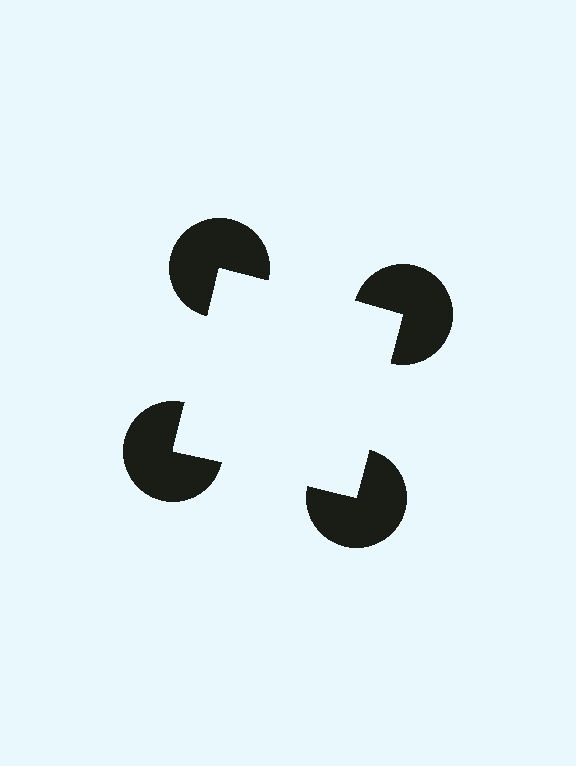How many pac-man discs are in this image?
There are 4 — one at each vertex of the illusory square.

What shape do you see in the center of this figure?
An illusory square — its edges are inferred from the aligned wedge cuts in the pac-man discs, not physically drawn.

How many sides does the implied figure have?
4 sides.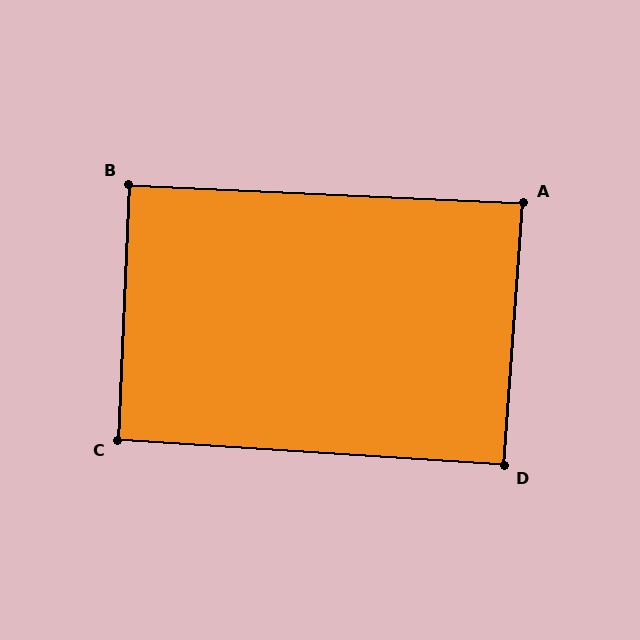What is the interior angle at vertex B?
Approximately 90 degrees (approximately right).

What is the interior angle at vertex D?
Approximately 90 degrees (approximately right).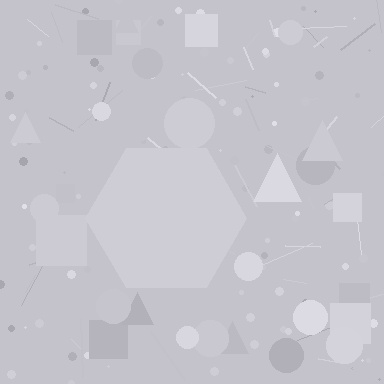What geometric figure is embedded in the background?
A hexagon is embedded in the background.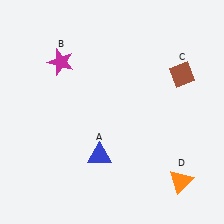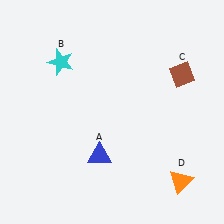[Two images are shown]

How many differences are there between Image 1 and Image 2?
There is 1 difference between the two images.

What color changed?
The star (B) changed from magenta in Image 1 to cyan in Image 2.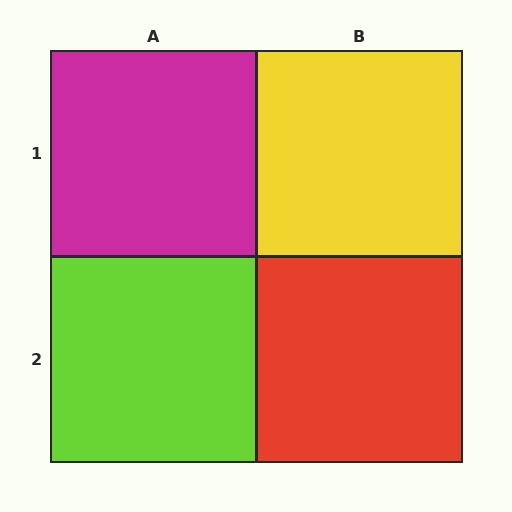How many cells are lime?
1 cell is lime.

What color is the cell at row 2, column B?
Red.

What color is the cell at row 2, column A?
Lime.